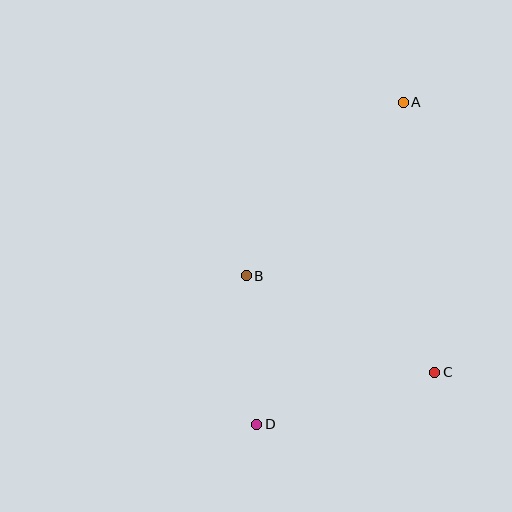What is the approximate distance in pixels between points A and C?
The distance between A and C is approximately 272 pixels.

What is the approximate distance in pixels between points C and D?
The distance between C and D is approximately 186 pixels.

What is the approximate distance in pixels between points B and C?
The distance between B and C is approximately 212 pixels.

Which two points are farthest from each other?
Points A and D are farthest from each other.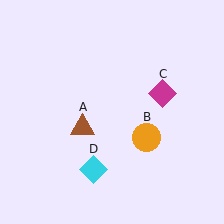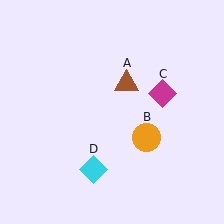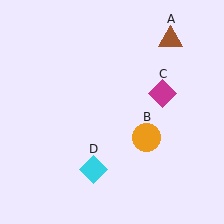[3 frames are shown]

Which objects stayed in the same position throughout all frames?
Orange circle (object B) and magenta diamond (object C) and cyan diamond (object D) remained stationary.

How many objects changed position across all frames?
1 object changed position: brown triangle (object A).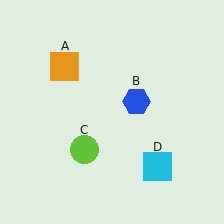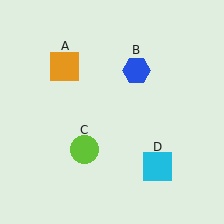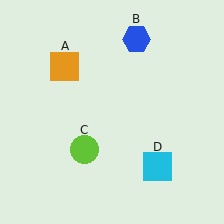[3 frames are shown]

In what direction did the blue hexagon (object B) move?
The blue hexagon (object B) moved up.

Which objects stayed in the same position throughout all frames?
Orange square (object A) and lime circle (object C) and cyan square (object D) remained stationary.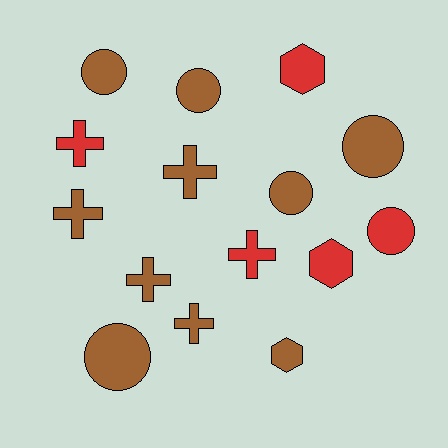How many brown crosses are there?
There are 4 brown crosses.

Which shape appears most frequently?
Circle, with 6 objects.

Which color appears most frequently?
Brown, with 10 objects.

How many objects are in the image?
There are 15 objects.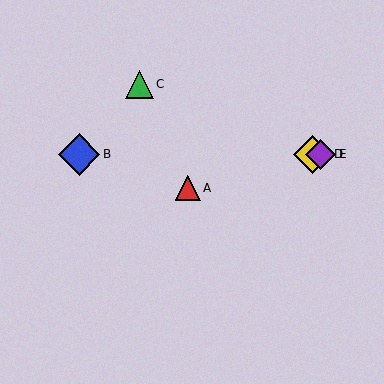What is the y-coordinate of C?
Object C is at y≈84.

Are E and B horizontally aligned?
Yes, both are at y≈154.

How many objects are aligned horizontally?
3 objects (B, D, E) are aligned horizontally.